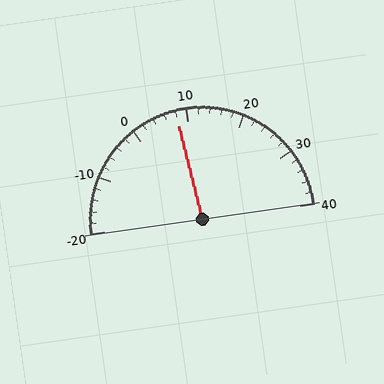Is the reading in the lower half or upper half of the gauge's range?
The reading is in the lower half of the range (-20 to 40).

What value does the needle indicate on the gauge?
The needle indicates approximately 8.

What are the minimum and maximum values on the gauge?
The gauge ranges from -20 to 40.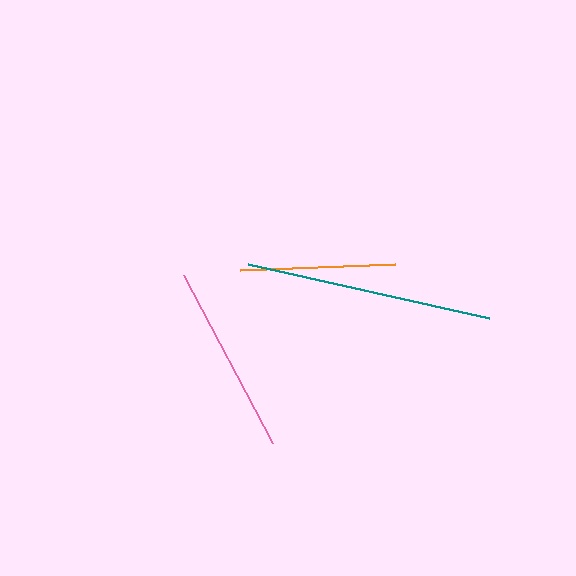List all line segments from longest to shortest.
From longest to shortest: teal, pink, orange.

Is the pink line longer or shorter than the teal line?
The teal line is longer than the pink line.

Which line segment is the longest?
The teal line is the longest at approximately 248 pixels.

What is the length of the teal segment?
The teal segment is approximately 248 pixels long.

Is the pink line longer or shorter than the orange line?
The pink line is longer than the orange line.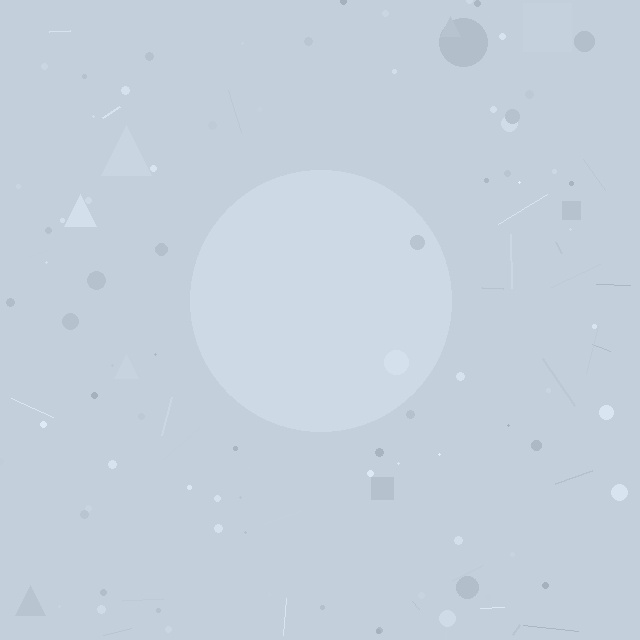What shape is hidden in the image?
A circle is hidden in the image.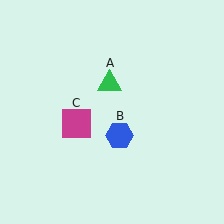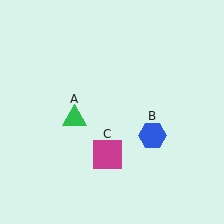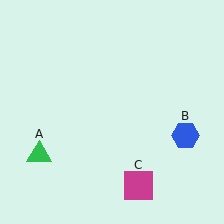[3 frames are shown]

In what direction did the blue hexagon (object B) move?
The blue hexagon (object B) moved right.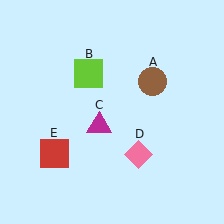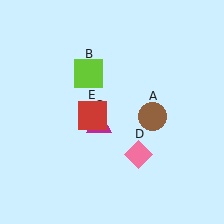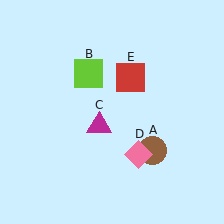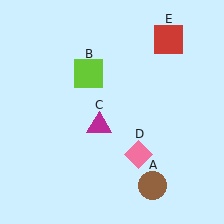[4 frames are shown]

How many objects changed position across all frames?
2 objects changed position: brown circle (object A), red square (object E).